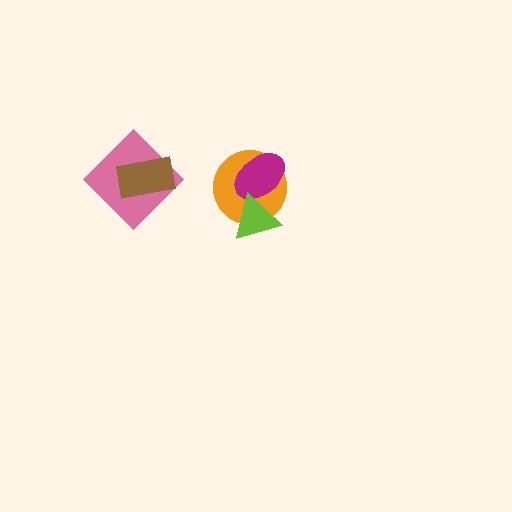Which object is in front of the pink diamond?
The brown rectangle is in front of the pink diamond.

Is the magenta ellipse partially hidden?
Yes, it is partially covered by another shape.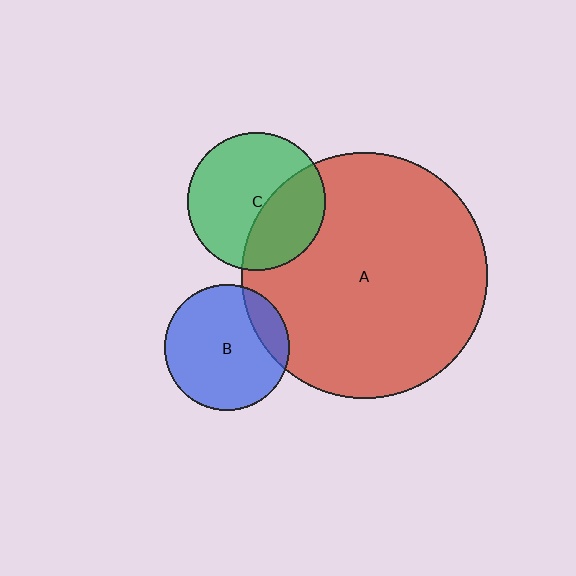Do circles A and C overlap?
Yes.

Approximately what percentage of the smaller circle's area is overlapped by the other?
Approximately 35%.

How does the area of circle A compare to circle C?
Approximately 3.2 times.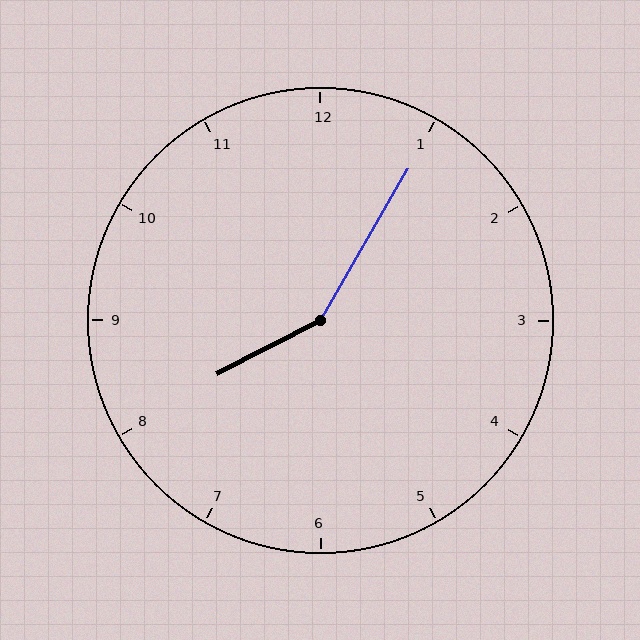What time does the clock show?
8:05.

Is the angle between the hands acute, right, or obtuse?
It is obtuse.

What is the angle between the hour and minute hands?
Approximately 148 degrees.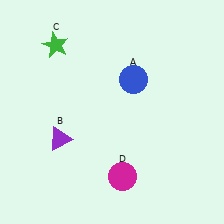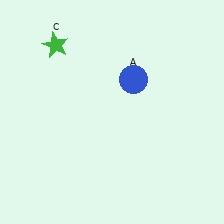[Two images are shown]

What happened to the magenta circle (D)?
The magenta circle (D) was removed in Image 2. It was in the bottom-right area of Image 1.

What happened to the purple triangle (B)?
The purple triangle (B) was removed in Image 2. It was in the bottom-left area of Image 1.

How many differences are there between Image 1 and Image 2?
There are 2 differences between the two images.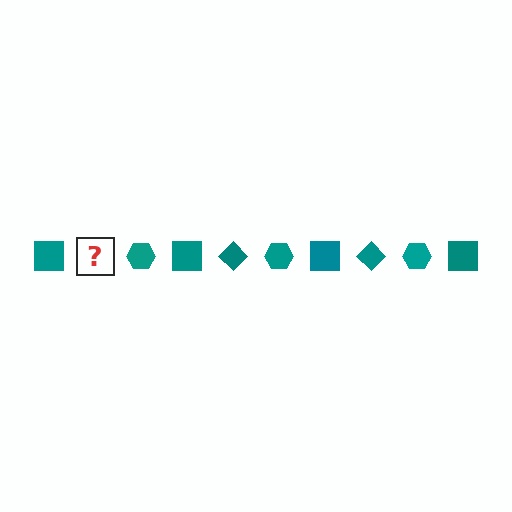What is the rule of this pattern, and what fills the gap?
The rule is that the pattern cycles through square, diamond, hexagon shapes in teal. The gap should be filled with a teal diamond.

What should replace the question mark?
The question mark should be replaced with a teal diamond.